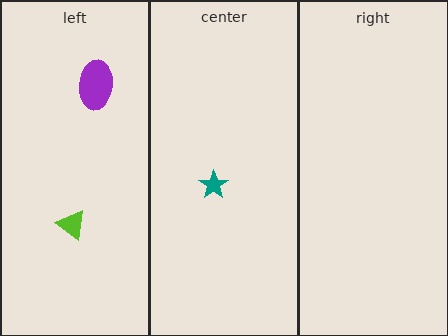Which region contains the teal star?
The center region.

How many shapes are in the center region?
1.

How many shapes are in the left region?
2.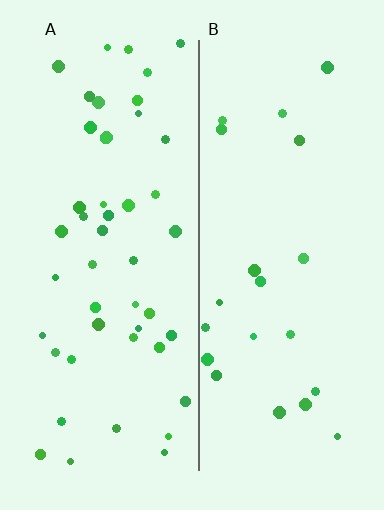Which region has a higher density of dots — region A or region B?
A (the left).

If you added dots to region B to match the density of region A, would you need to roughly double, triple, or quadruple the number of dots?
Approximately double.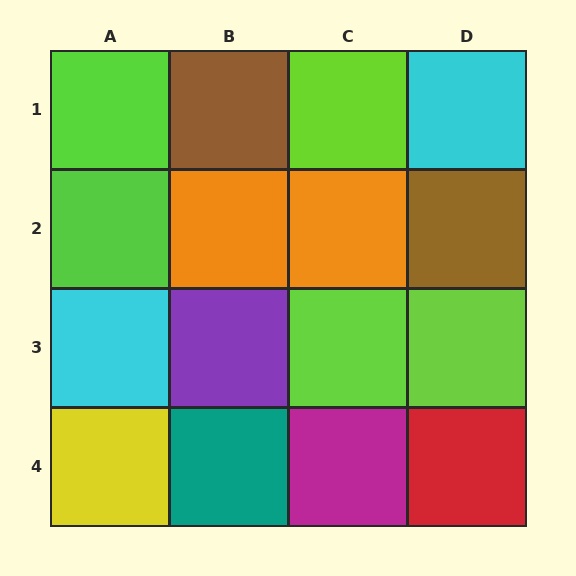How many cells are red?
1 cell is red.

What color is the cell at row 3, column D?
Lime.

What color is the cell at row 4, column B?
Teal.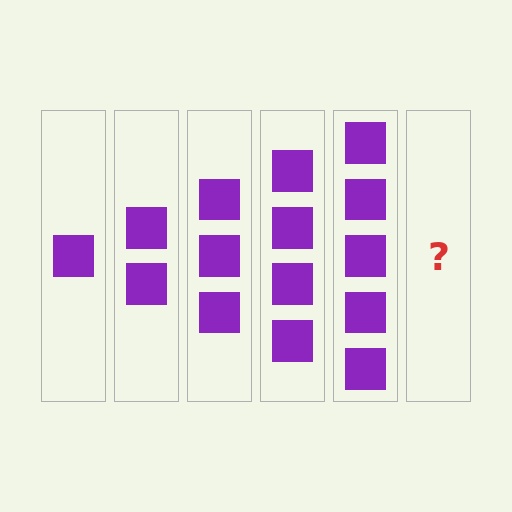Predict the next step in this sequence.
The next step is 6 squares.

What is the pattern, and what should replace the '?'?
The pattern is that each step adds one more square. The '?' should be 6 squares.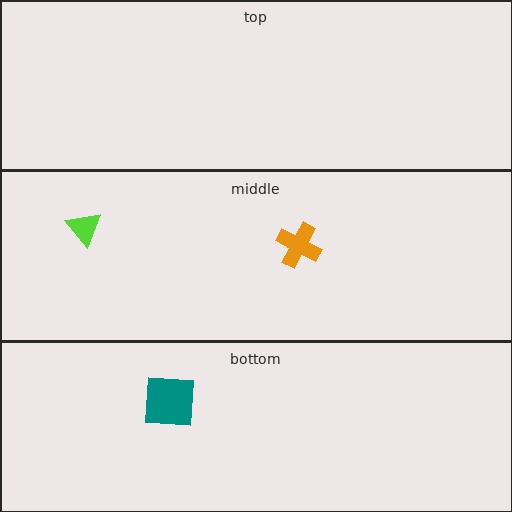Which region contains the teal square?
The bottom region.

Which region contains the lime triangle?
The middle region.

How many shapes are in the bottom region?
1.